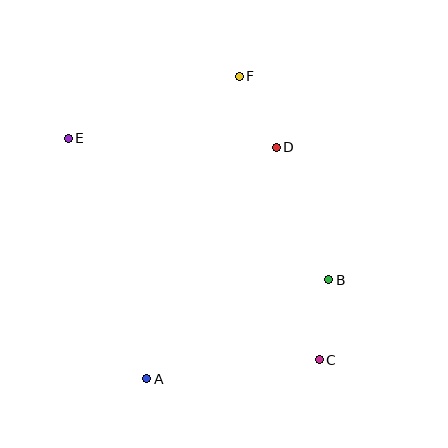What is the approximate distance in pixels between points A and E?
The distance between A and E is approximately 253 pixels.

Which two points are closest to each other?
Points D and F are closest to each other.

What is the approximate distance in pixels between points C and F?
The distance between C and F is approximately 295 pixels.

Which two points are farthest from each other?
Points C and E are farthest from each other.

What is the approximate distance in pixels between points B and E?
The distance between B and E is approximately 297 pixels.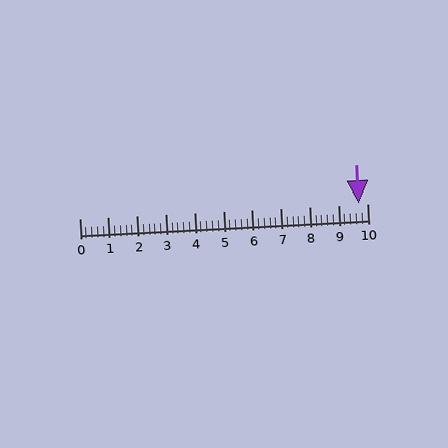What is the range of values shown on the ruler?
The ruler shows values from 0 to 10.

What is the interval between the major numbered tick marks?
The major tick marks are spaced 1 units apart.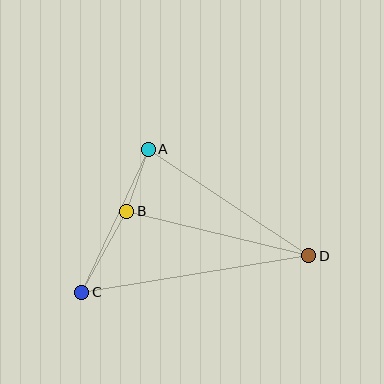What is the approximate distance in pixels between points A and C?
The distance between A and C is approximately 158 pixels.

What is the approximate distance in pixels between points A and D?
The distance between A and D is approximately 192 pixels.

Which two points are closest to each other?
Points A and B are closest to each other.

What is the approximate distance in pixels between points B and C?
The distance between B and C is approximately 93 pixels.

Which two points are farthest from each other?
Points C and D are farthest from each other.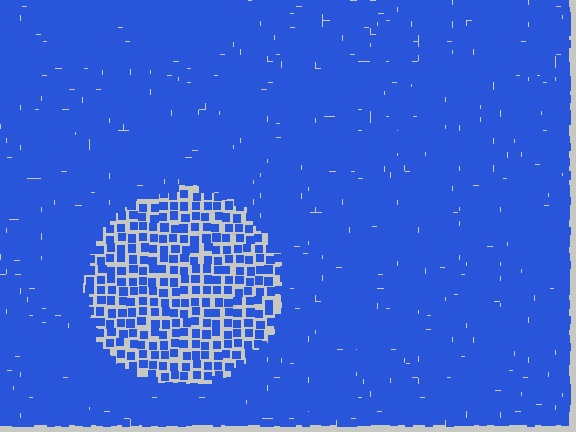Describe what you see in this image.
The image contains small blue elements arranged at two different densities. A circle-shaped region is visible where the elements are less densely packed than the surrounding area.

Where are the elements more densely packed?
The elements are more densely packed outside the circle boundary.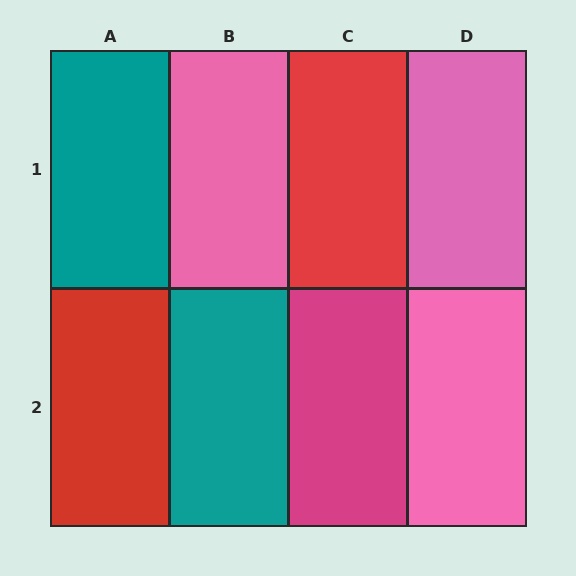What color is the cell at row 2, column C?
Magenta.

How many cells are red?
2 cells are red.